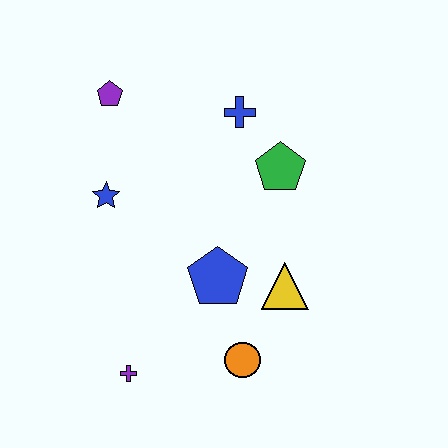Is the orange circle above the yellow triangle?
No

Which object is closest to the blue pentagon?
The yellow triangle is closest to the blue pentagon.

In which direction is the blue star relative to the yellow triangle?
The blue star is to the left of the yellow triangle.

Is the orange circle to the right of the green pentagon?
No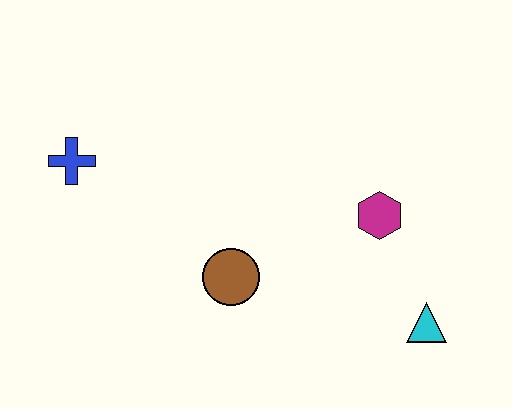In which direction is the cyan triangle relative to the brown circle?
The cyan triangle is to the right of the brown circle.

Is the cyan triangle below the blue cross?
Yes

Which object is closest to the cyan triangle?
The magenta hexagon is closest to the cyan triangle.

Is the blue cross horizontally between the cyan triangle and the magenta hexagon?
No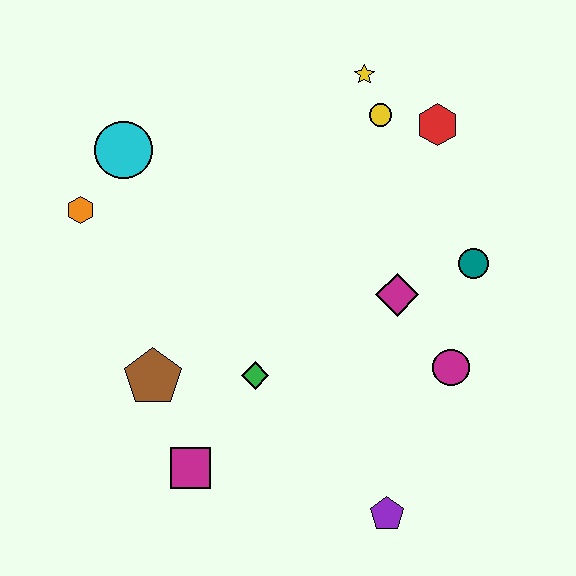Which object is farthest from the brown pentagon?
The red hexagon is farthest from the brown pentagon.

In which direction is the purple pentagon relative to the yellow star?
The purple pentagon is below the yellow star.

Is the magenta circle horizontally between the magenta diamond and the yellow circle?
No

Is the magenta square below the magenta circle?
Yes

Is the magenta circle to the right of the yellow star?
Yes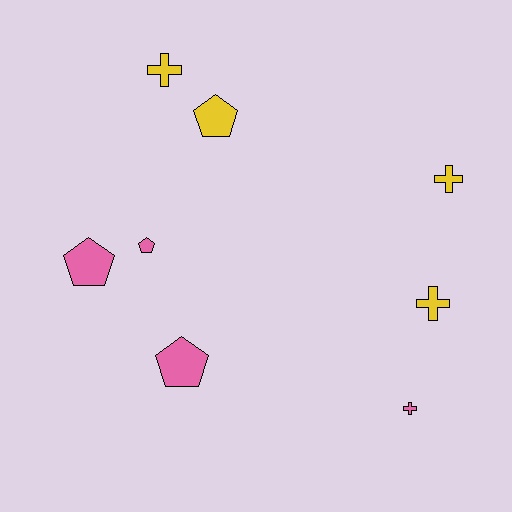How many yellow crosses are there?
There are 3 yellow crosses.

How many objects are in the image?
There are 8 objects.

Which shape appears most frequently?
Cross, with 4 objects.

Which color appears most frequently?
Yellow, with 4 objects.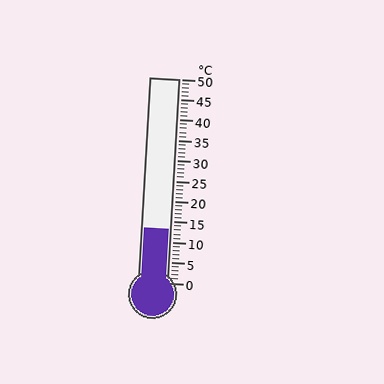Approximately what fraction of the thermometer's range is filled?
The thermometer is filled to approximately 25% of its range.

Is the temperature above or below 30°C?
The temperature is below 30°C.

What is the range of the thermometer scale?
The thermometer scale ranges from 0°C to 50°C.